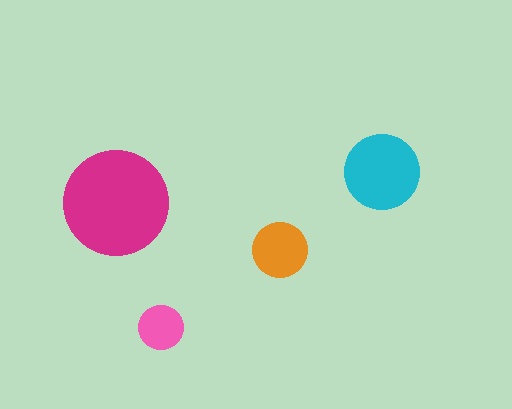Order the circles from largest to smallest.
the magenta one, the cyan one, the orange one, the pink one.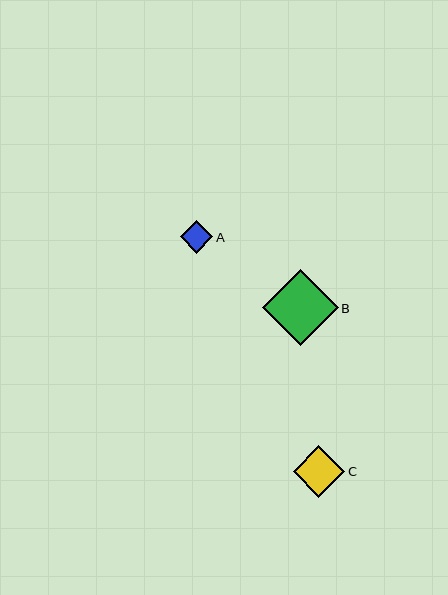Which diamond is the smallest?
Diamond A is the smallest with a size of approximately 32 pixels.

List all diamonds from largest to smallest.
From largest to smallest: B, C, A.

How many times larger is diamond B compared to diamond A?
Diamond B is approximately 2.3 times the size of diamond A.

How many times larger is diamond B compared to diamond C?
Diamond B is approximately 1.5 times the size of diamond C.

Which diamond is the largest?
Diamond B is the largest with a size of approximately 76 pixels.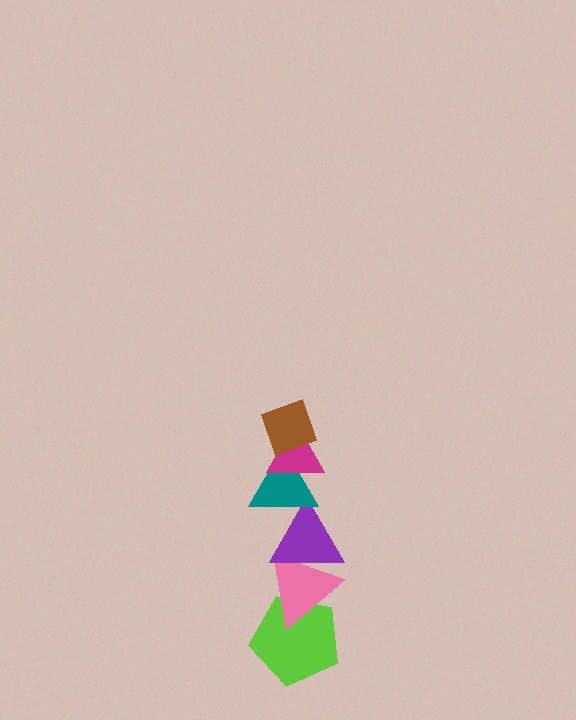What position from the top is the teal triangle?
The teal triangle is 3rd from the top.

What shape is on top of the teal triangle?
The magenta triangle is on top of the teal triangle.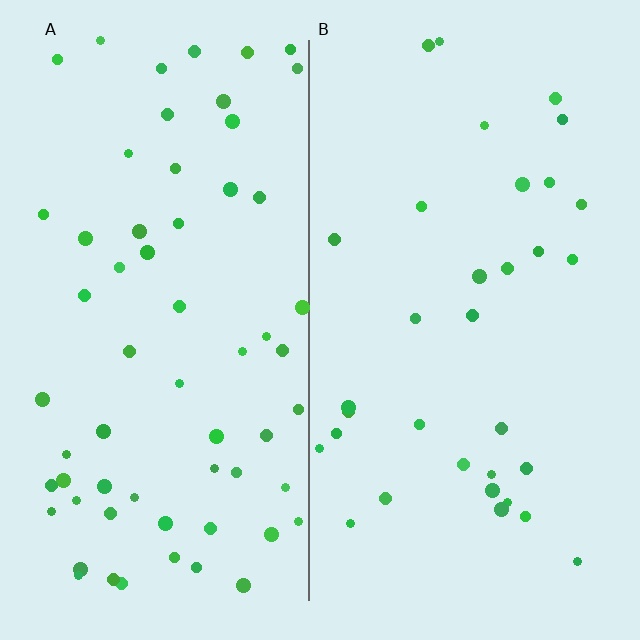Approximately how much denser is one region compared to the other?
Approximately 1.9× — region A over region B.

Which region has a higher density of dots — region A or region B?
A (the left).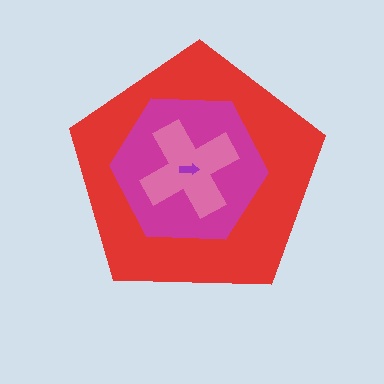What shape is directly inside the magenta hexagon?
The pink cross.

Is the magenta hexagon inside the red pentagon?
Yes.